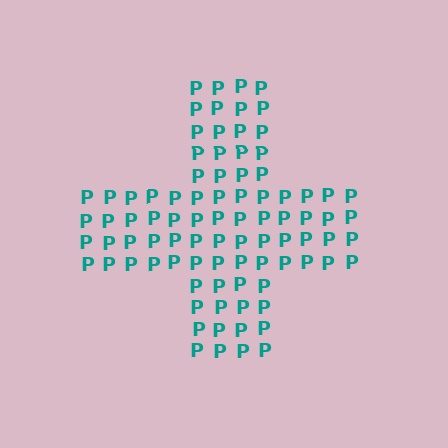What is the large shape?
The large shape is a cross.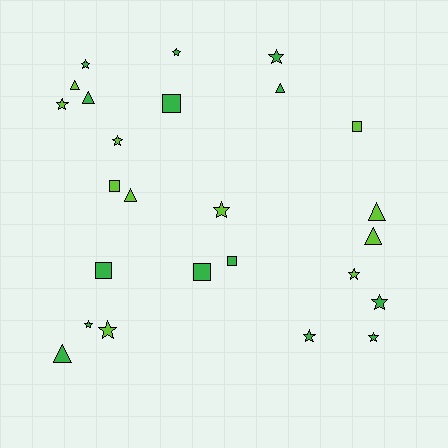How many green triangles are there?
There are 3 green triangles.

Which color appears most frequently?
Green, with 14 objects.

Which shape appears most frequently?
Star, with 12 objects.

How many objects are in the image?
There are 25 objects.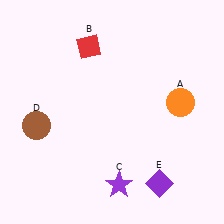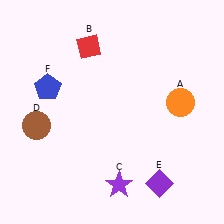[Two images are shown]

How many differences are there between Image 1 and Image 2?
There is 1 difference between the two images.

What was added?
A blue pentagon (F) was added in Image 2.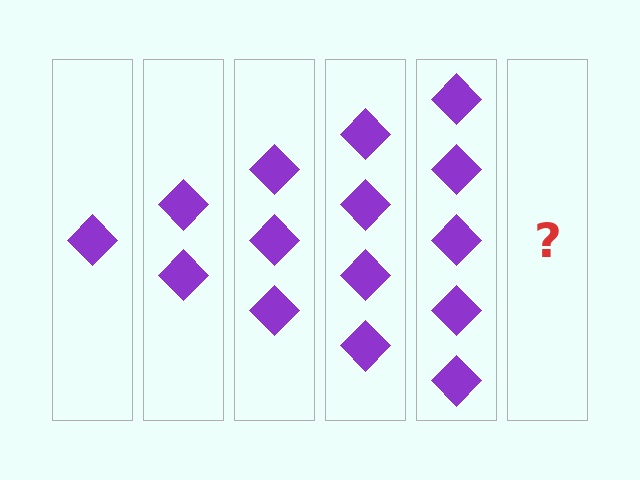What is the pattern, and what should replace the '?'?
The pattern is that each step adds one more diamond. The '?' should be 6 diamonds.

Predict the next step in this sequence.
The next step is 6 diamonds.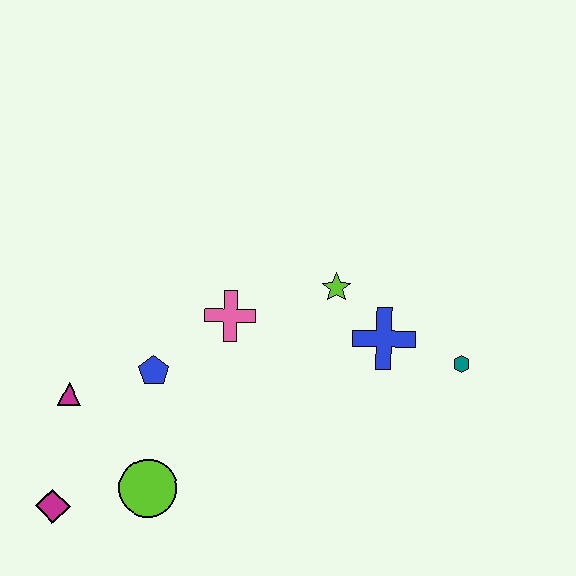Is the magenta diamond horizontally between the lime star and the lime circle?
No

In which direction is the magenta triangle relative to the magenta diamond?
The magenta triangle is above the magenta diamond.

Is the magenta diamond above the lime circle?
No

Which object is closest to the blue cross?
The lime star is closest to the blue cross.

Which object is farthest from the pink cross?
The magenta diamond is farthest from the pink cross.